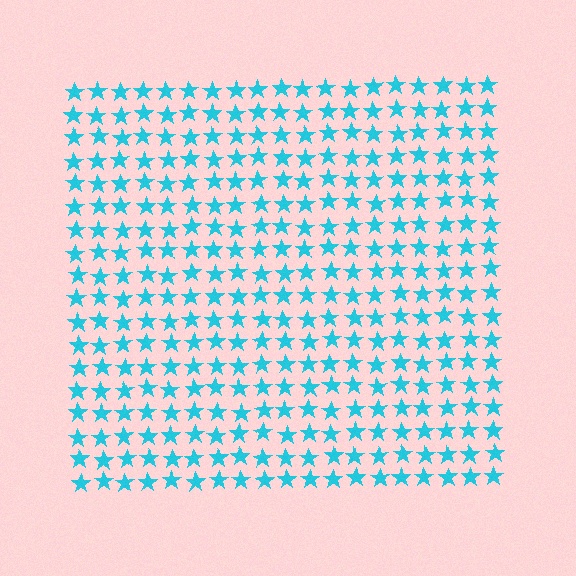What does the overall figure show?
The overall figure shows a square.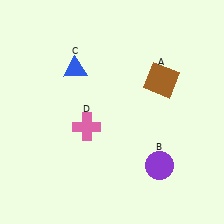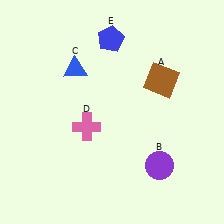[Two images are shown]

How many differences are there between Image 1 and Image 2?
There is 1 difference between the two images.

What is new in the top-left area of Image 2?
A blue pentagon (E) was added in the top-left area of Image 2.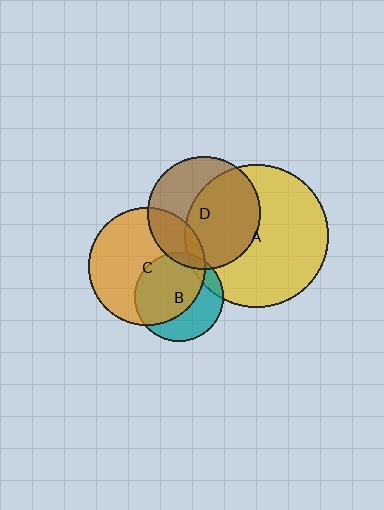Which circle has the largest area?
Circle A (yellow).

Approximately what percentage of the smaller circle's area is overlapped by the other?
Approximately 10%.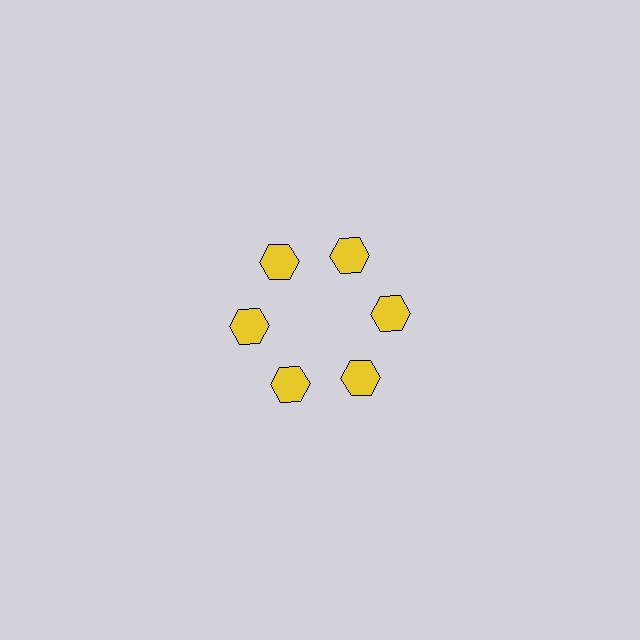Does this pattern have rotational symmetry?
Yes, this pattern has 6-fold rotational symmetry. It looks the same after rotating 60 degrees around the center.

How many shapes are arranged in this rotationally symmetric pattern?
There are 6 shapes, arranged in 6 groups of 1.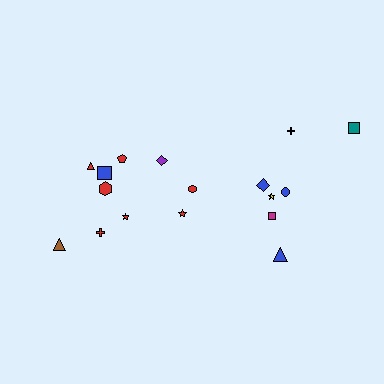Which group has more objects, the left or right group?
The left group.